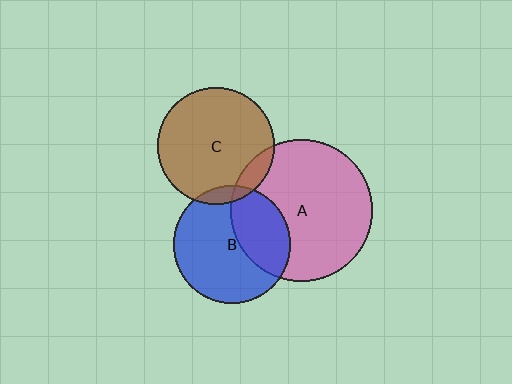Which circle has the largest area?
Circle A (pink).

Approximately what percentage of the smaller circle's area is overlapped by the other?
Approximately 5%.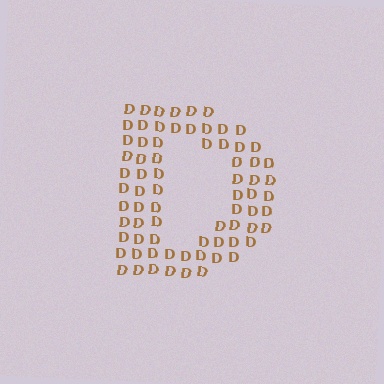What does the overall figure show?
The overall figure shows the letter D.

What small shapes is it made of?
It is made of small letter D's.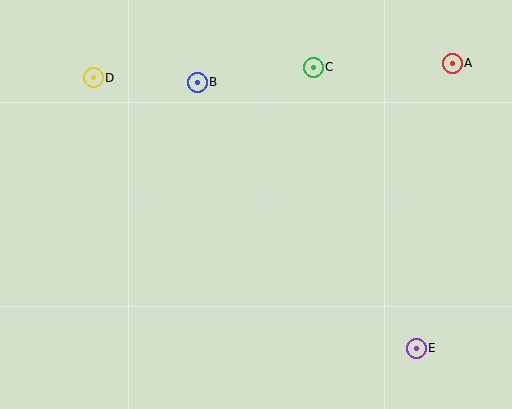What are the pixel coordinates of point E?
Point E is at (416, 348).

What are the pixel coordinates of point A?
Point A is at (452, 63).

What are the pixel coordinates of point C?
Point C is at (313, 67).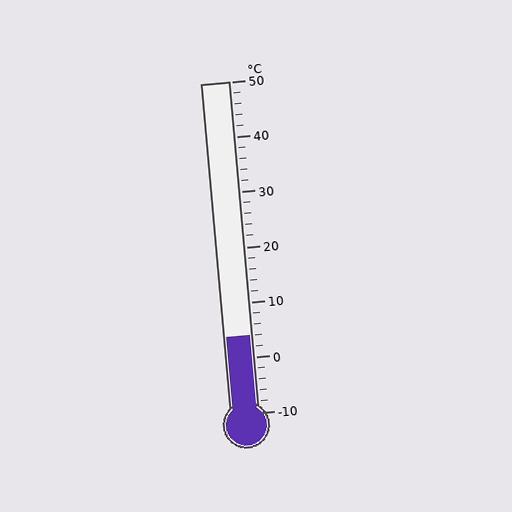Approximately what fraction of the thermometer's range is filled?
The thermometer is filled to approximately 25% of its range.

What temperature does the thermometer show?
The thermometer shows approximately 4°C.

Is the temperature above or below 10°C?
The temperature is below 10°C.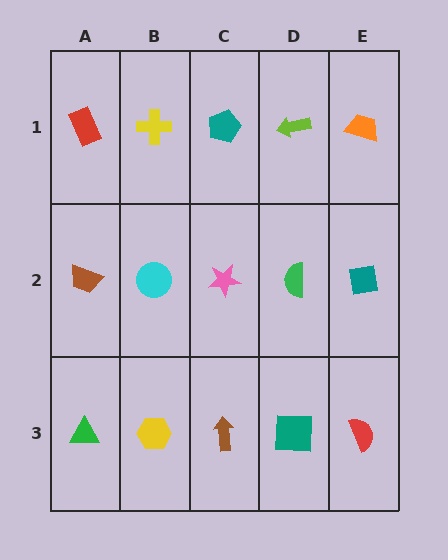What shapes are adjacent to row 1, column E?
A teal square (row 2, column E), a lime arrow (row 1, column D).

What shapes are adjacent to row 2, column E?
An orange trapezoid (row 1, column E), a red semicircle (row 3, column E), a green semicircle (row 2, column D).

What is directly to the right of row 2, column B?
A pink star.